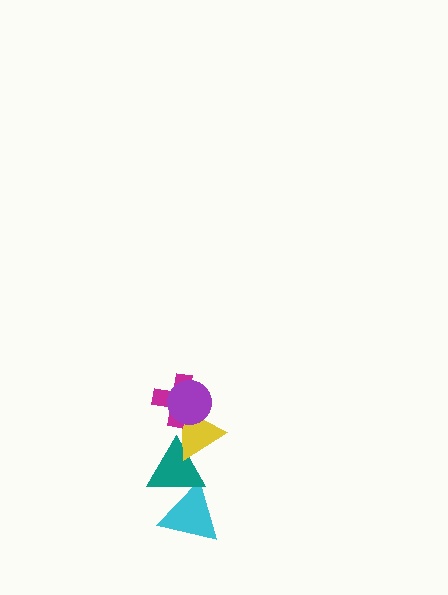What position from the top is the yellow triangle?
The yellow triangle is 3rd from the top.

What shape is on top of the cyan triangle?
The teal triangle is on top of the cyan triangle.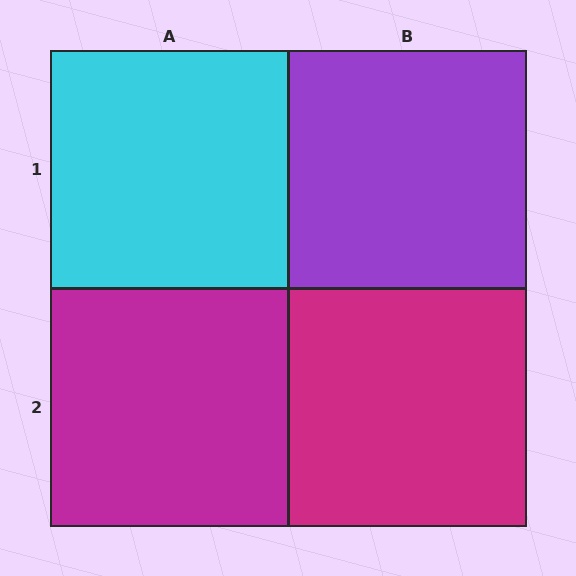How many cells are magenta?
2 cells are magenta.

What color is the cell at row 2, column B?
Magenta.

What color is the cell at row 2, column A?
Magenta.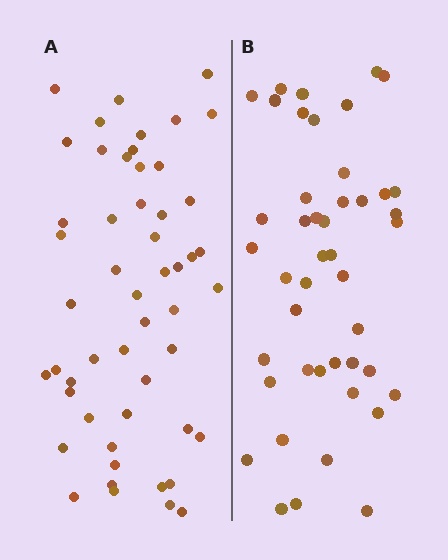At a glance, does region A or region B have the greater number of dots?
Region A (the left region) has more dots.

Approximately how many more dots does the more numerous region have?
Region A has roughly 8 or so more dots than region B.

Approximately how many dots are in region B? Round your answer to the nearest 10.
About 40 dots. (The exact count is 45, which rounds to 40.)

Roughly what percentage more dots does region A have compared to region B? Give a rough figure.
About 15% more.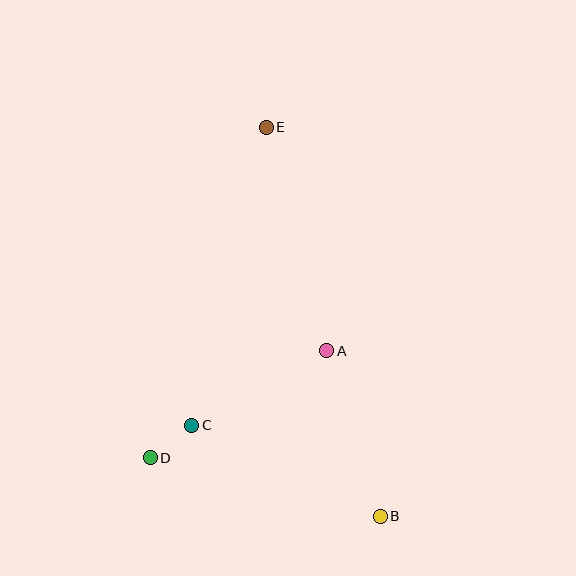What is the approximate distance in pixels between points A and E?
The distance between A and E is approximately 232 pixels.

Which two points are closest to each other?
Points C and D are closest to each other.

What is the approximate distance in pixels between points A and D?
The distance between A and D is approximately 206 pixels.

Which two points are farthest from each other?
Points B and E are farthest from each other.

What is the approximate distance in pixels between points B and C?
The distance between B and C is approximately 209 pixels.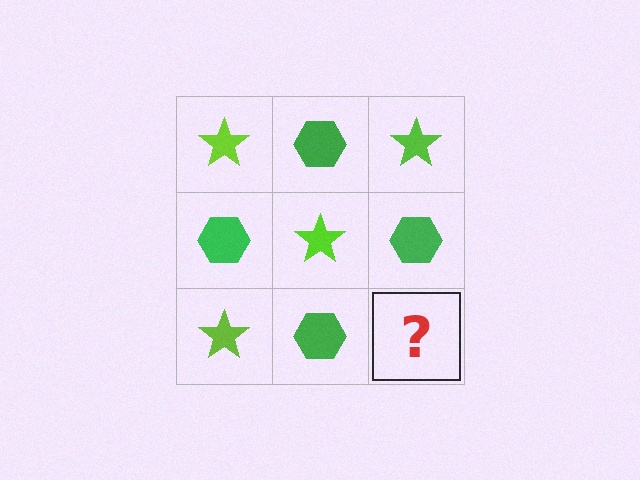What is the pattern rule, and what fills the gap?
The rule is that it alternates lime star and green hexagon in a checkerboard pattern. The gap should be filled with a lime star.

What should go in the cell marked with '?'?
The missing cell should contain a lime star.